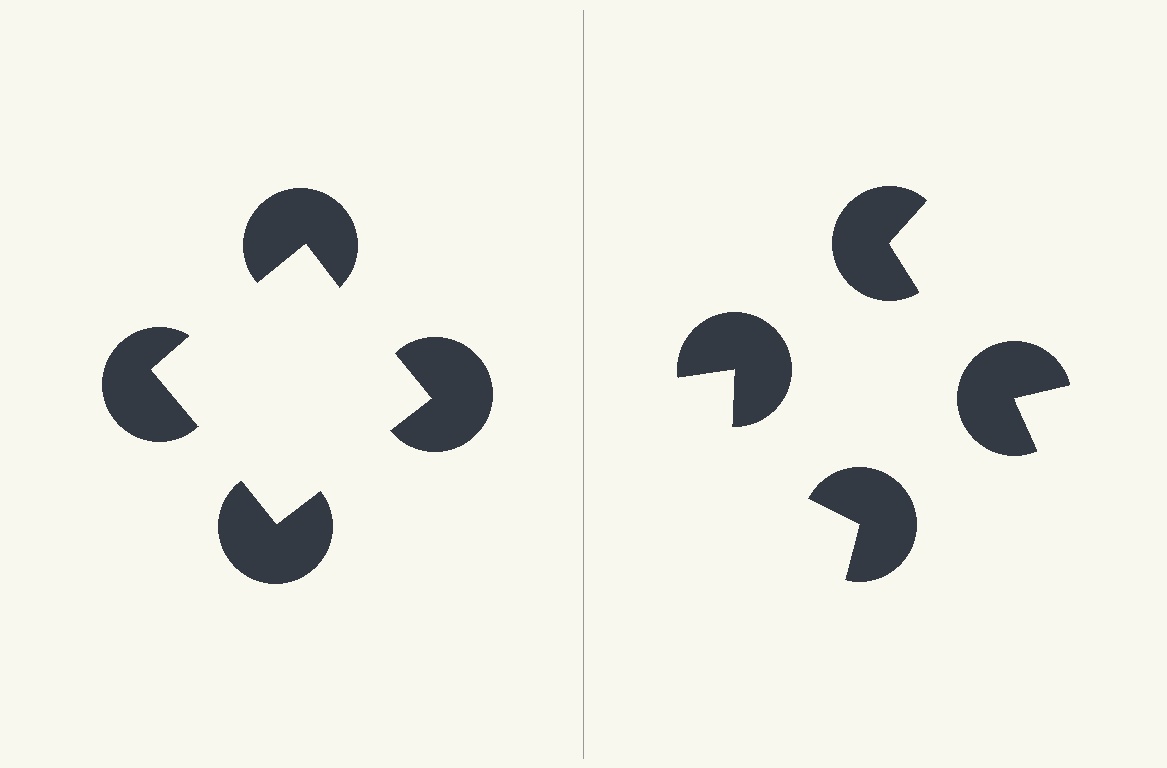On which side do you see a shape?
An illusory square appears on the left side. On the right side the wedge cuts are rotated, so no coherent shape forms.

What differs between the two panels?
The pac-man discs are positioned identically on both sides; only the wedge orientations differ. On the left they align to a square; on the right they are misaligned.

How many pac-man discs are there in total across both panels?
8 — 4 on each side.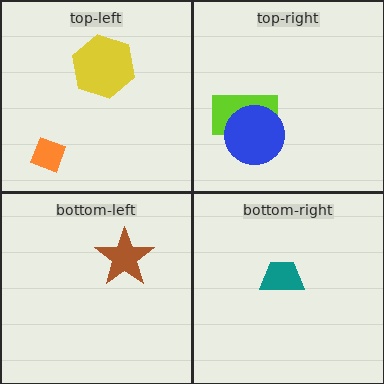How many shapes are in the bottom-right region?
1.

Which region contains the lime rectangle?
The top-right region.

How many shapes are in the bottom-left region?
1.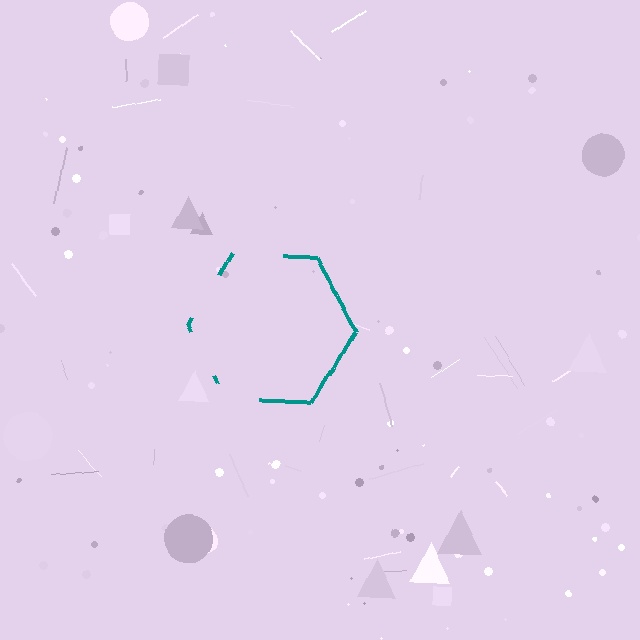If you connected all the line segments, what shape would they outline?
They would outline a hexagon.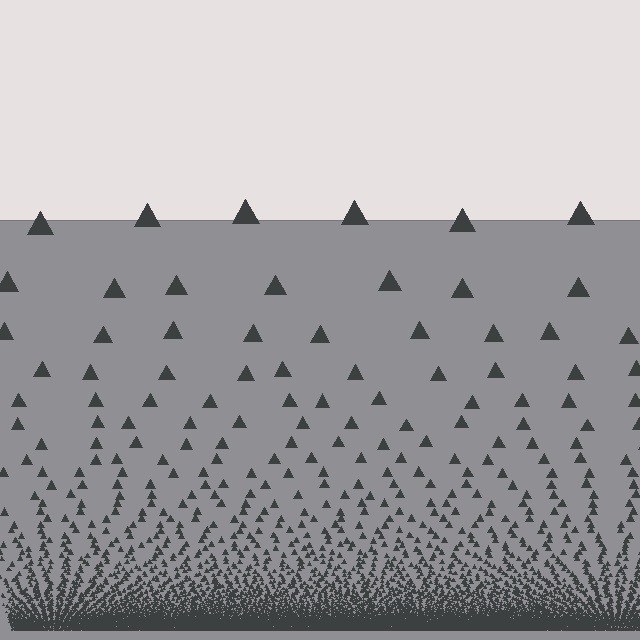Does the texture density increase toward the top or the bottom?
Density increases toward the bottom.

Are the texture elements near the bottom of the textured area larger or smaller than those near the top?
Smaller. The gradient is inverted — elements near the bottom are smaller and denser.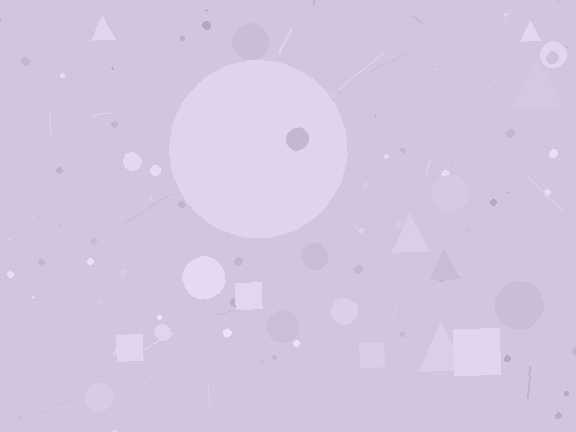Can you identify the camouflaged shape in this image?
The camouflaged shape is a circle.